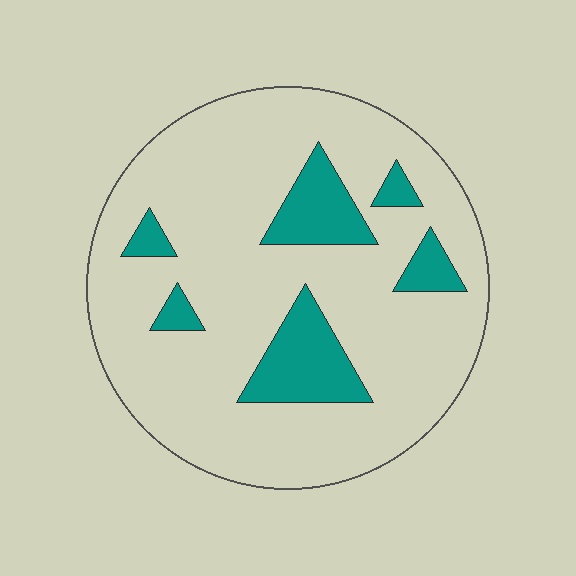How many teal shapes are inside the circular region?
6.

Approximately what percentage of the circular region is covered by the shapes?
Approximately 15%.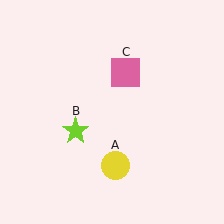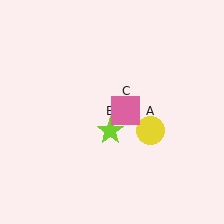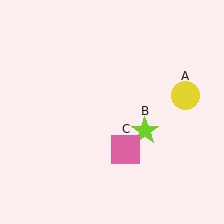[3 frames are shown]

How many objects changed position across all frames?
3 objects changed position: yellow circle (object A), lime star (object B), pink square (object C).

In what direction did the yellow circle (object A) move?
The yellow circle (object A) moved up and to the right.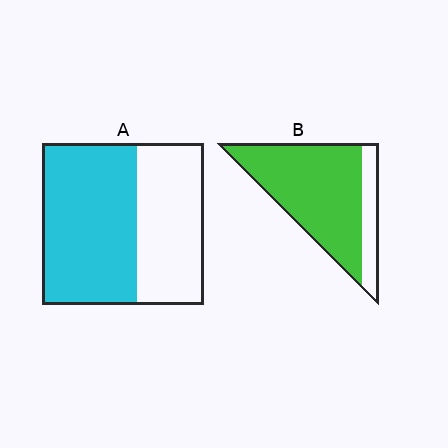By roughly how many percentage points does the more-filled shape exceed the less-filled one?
By roughly 20 percentage points (B over A).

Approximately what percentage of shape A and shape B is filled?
A is approximately 60% and B is approximately 80%.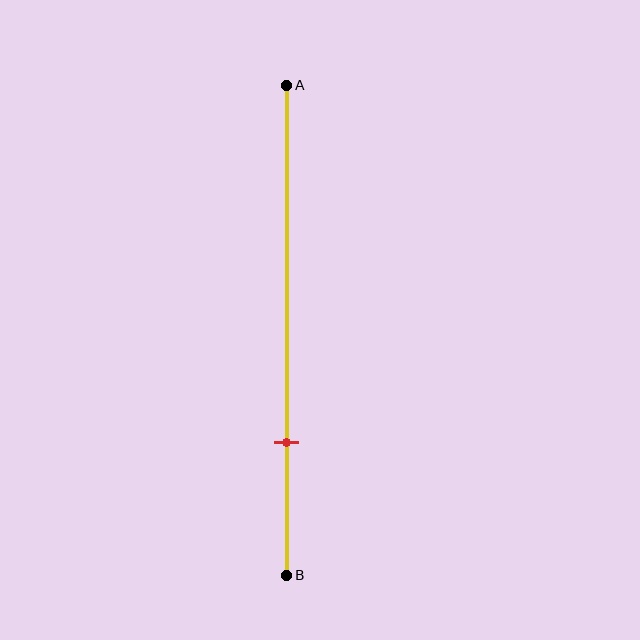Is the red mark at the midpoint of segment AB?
No, the mark is at about 75% from A, not at the 50% midpoint.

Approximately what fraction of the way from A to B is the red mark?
The red mark is approximately 75% of the way from A to B.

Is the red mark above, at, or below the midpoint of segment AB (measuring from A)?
The red mark is below the midpoint of segment AB.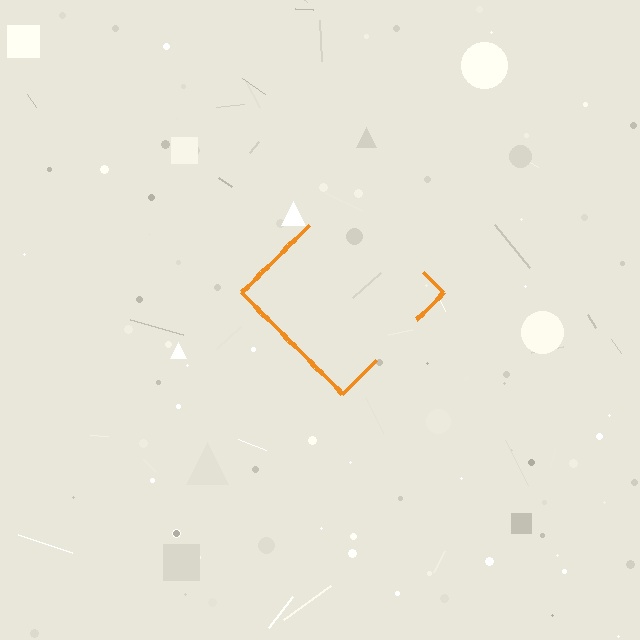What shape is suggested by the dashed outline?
The dashed outline suggests a diamond.